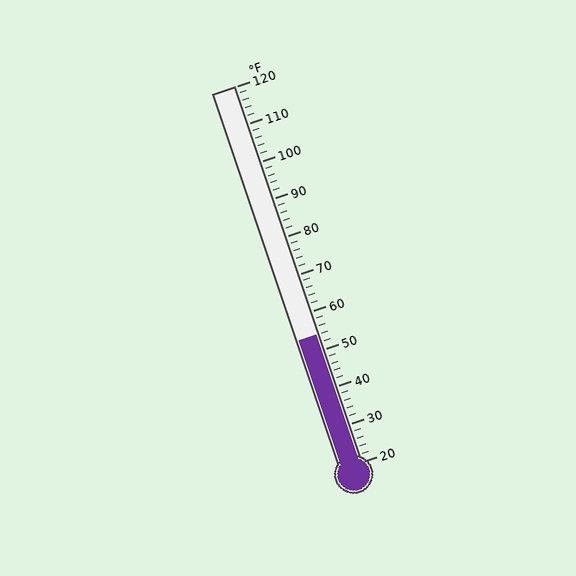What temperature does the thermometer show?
The thermometer shows approximately 54°F.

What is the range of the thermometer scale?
The thermometer scale ranges from 20°F to 120°F.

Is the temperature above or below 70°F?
The temperature is below 70°F.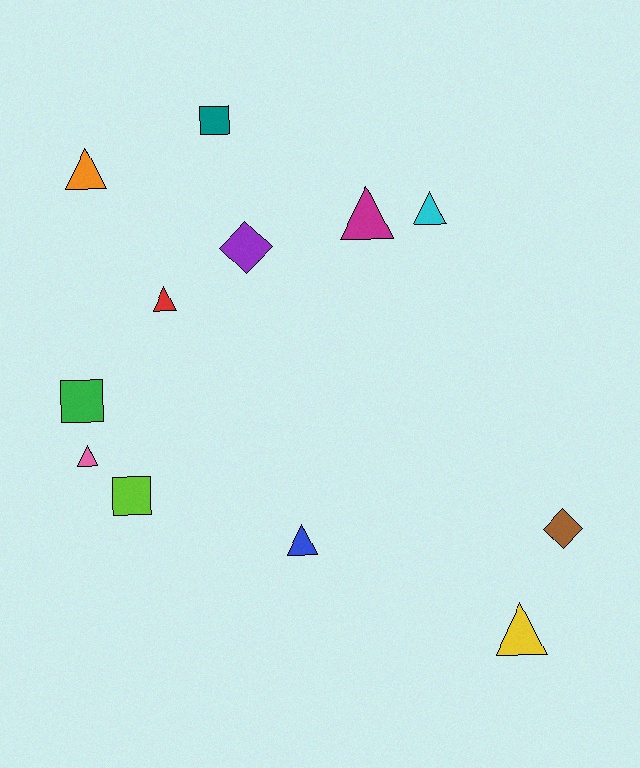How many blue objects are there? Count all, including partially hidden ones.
There is 1 blue object.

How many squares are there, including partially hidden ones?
There are 3 squares.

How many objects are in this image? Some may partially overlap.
There are 12 objects.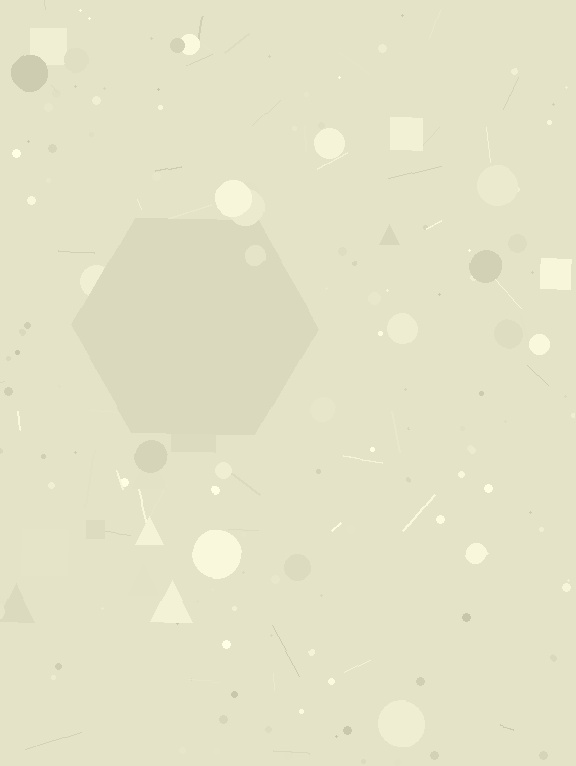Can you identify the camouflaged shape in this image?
The camouflaged shape is a hexagon.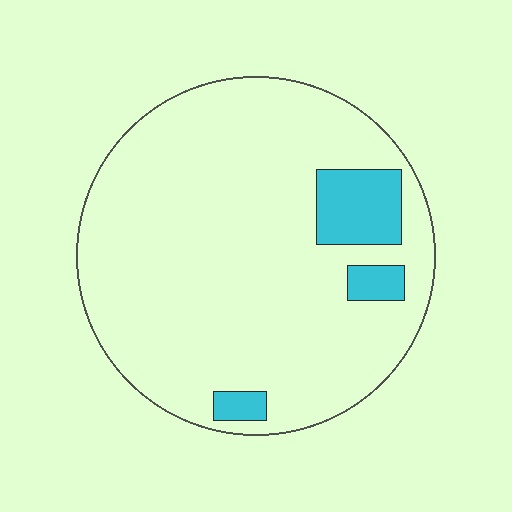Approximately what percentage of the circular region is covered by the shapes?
Approximately 10%.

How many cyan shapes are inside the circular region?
3.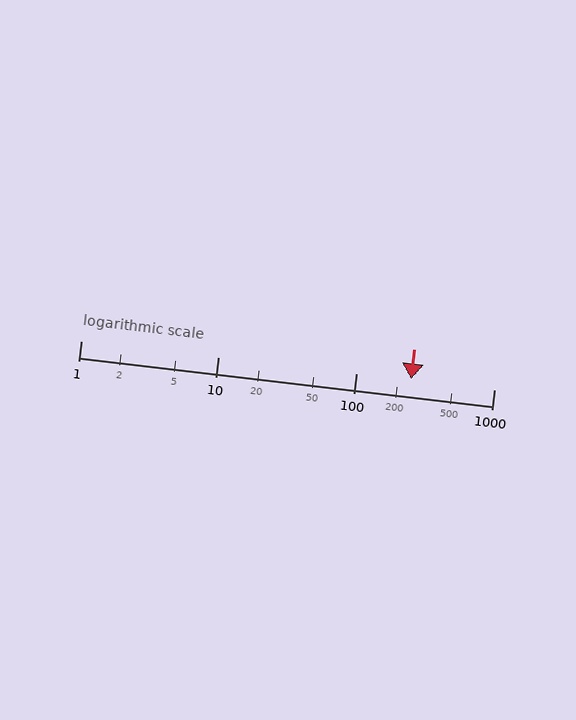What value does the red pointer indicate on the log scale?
The pointer indicates approximately 250.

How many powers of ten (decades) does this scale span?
The scale spans 3 decades, from 1 to 1000.